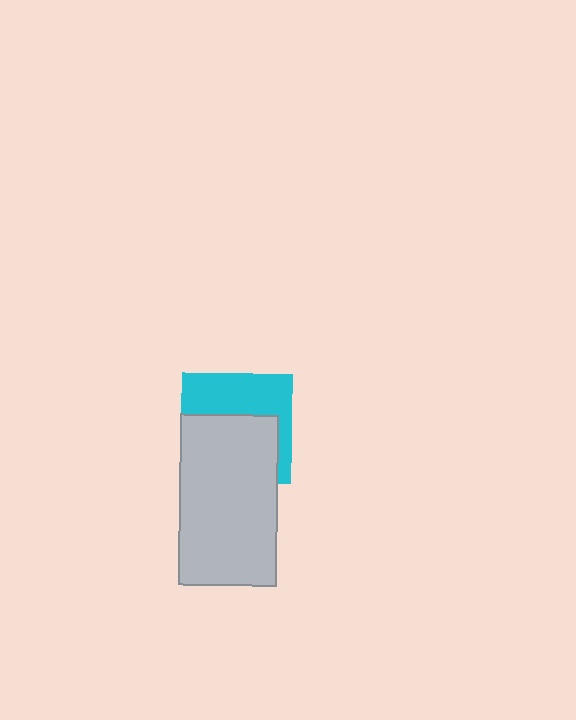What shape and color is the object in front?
The object in front is a light gray rectangle.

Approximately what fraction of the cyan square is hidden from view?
Roughly 54% of the cyan square is hidden behind the light gray rectangle.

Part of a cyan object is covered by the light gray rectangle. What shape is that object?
It is a square.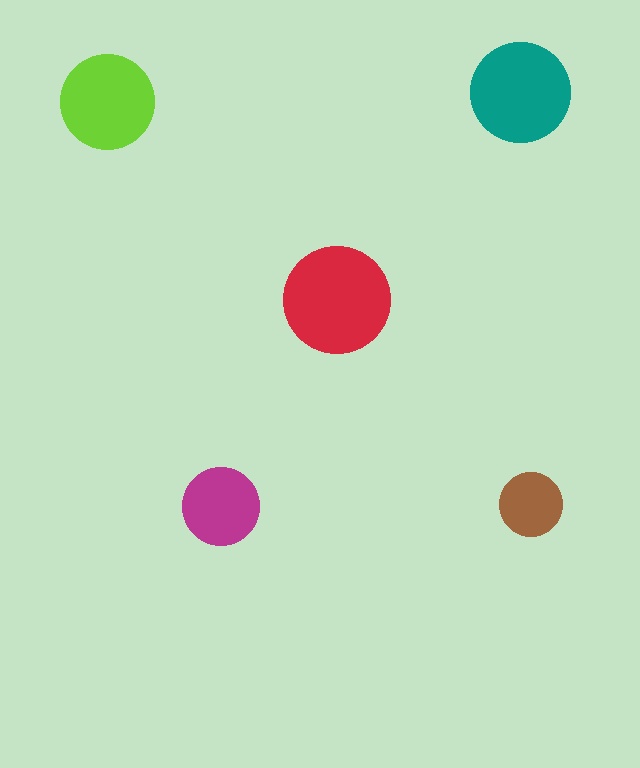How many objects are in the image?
There are 5 objects in the image.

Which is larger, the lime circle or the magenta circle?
The lime one.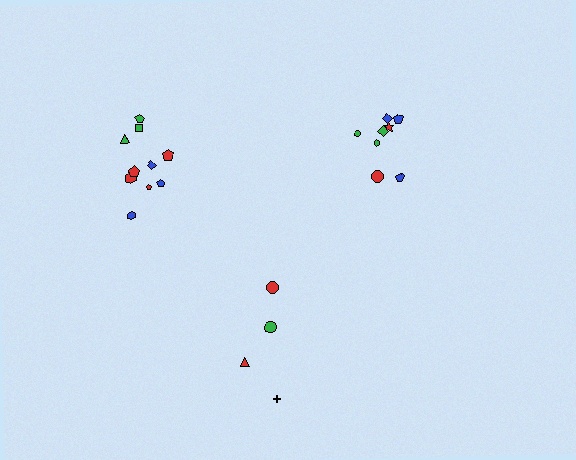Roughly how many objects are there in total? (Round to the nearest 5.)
Roughly 20 objects in total.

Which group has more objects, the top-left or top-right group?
The top-left group.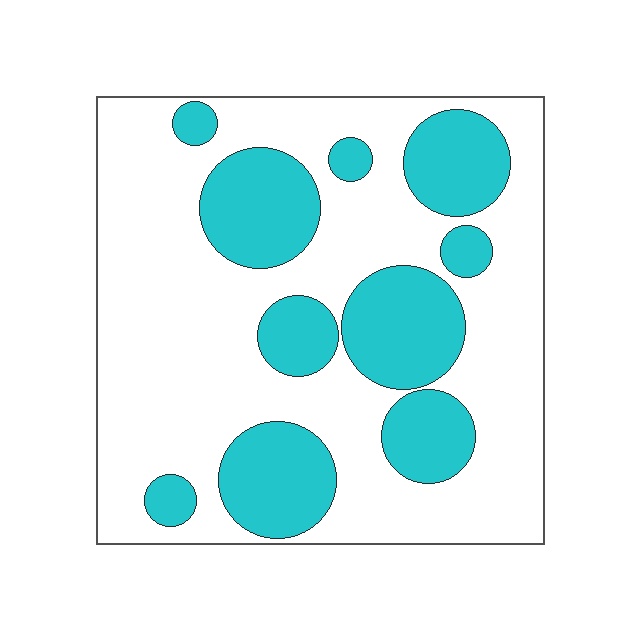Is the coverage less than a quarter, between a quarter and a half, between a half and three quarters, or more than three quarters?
Between a quarter and a half.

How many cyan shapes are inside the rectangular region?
10.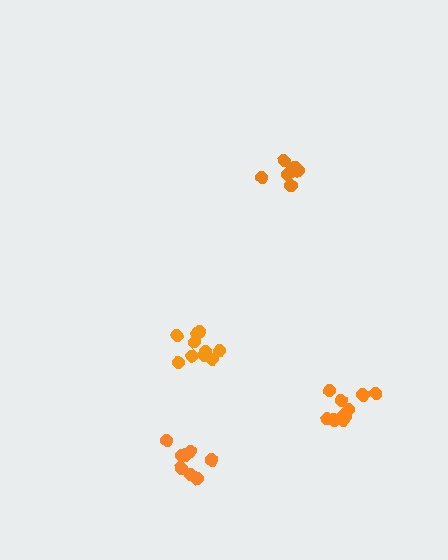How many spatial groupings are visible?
There are 4 spatial groupings.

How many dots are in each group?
Group 1: 10 dots, Group 2: 8 dots, Group 3: 10 dots, Group 4: 7 dots (35 total).